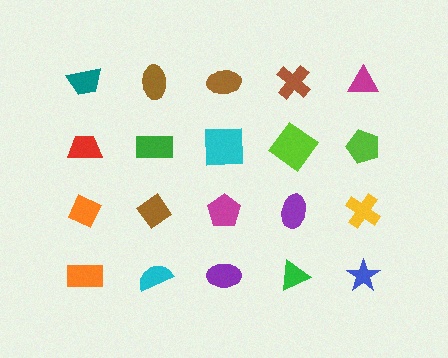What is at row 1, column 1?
A teal trapezoid.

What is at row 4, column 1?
An orange rectangle.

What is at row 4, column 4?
A green triangle.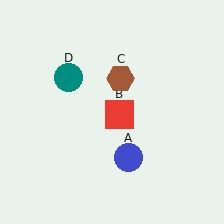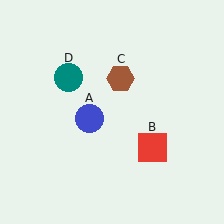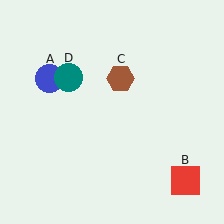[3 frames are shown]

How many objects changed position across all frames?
2 objects changed position: blue circle (object A), red square (object B).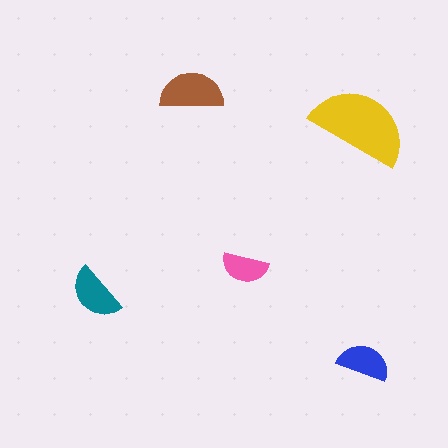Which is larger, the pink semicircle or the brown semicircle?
The brown one.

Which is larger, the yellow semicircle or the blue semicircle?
The yellow one.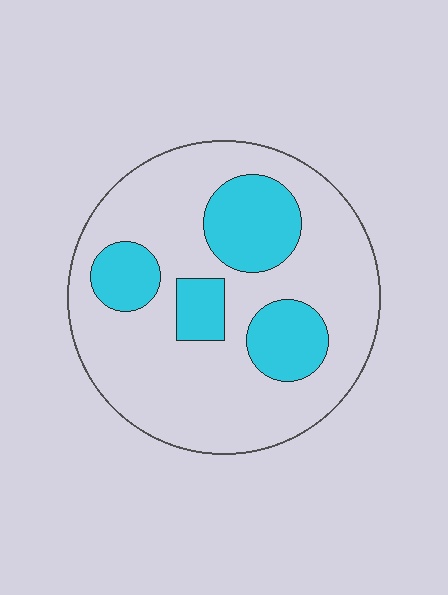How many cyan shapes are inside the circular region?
4.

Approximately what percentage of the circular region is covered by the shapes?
Approximately 25%.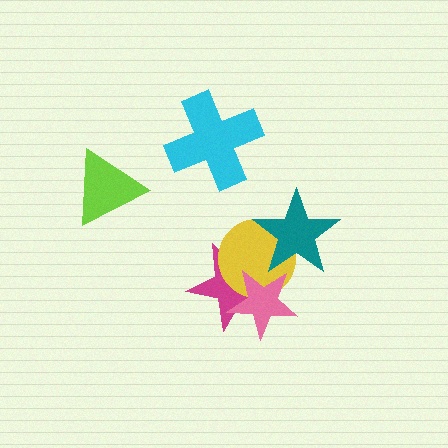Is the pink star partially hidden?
No, no other shape covers it.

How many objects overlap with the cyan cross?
0 objects overlap with the cyan cross.